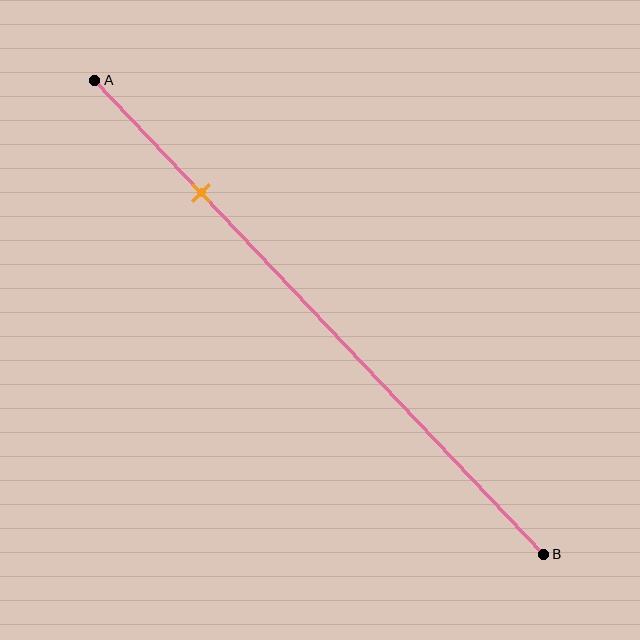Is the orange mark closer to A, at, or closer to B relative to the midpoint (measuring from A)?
The orange mark is closer to point A than the midpoint of segment AB.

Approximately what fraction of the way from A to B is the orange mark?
The orange mark is approximately 25% of the way from A to B.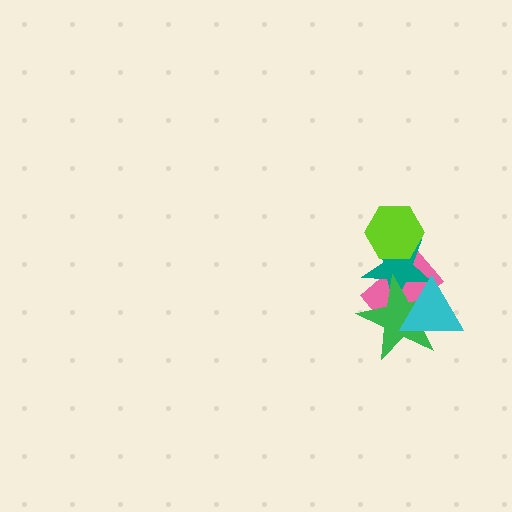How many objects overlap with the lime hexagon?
2 objects overlap with the lime hexagon.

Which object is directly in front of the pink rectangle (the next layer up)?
The teal star is directly in front of the pink rectangle.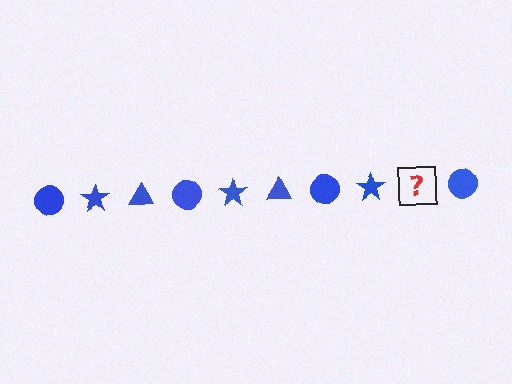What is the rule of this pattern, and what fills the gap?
The rule is that the pattern cycles through circle, star, triangle shapes in blue. The gap should be filled with a blue triangle.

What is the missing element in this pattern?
The missing element is a blue triangle.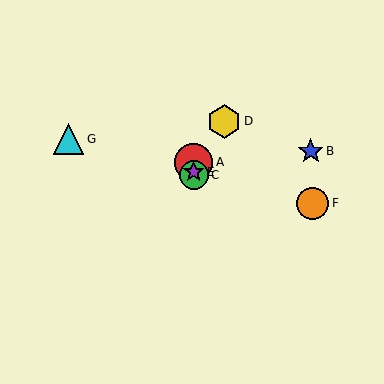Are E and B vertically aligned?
No, E is at x≈194 and B is at x≈311.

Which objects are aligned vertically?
Objects A, C, E are aligned vertically.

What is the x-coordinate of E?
Object E is at x≈194.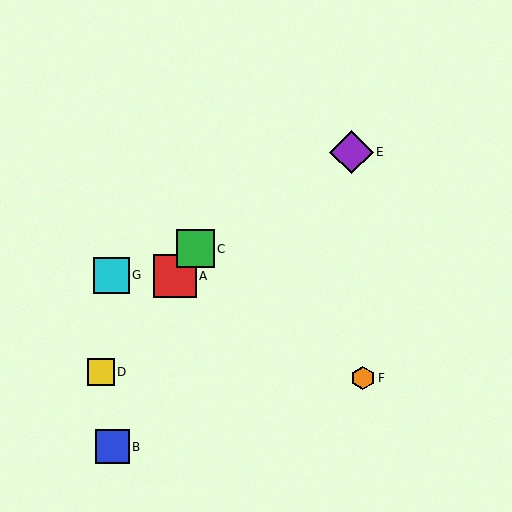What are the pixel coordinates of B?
Object B is at (112, 447).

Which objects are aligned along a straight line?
Objects A, C, D are aligned along a straight line.